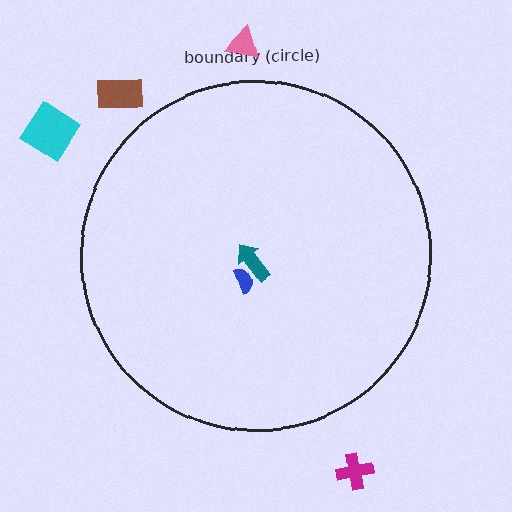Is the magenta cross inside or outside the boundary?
Outside.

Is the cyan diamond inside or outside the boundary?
Outside.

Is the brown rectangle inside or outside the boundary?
Outside.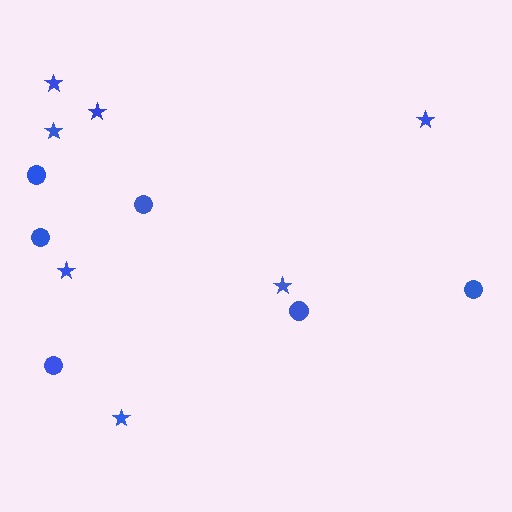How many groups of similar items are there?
There are 2 groups: one group of stars (7) and one group of circles (6).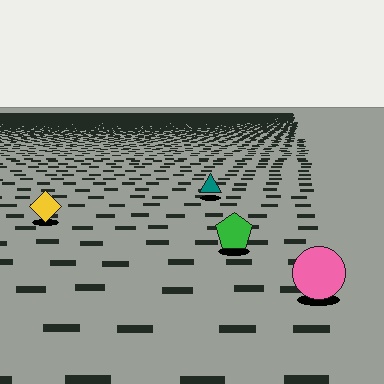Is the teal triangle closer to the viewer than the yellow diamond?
No. The yellow diamond is closer — you can tell from the texture gradient: the ground texture is coarser near it.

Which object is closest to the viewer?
The pink circle is closest. The texture marks near it are larger and more spread out.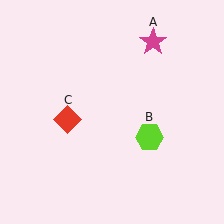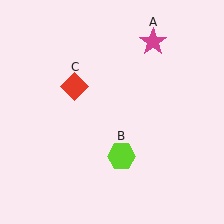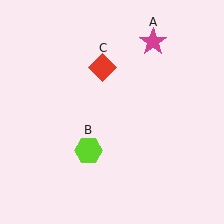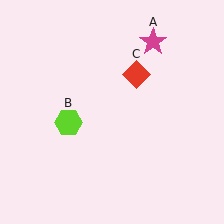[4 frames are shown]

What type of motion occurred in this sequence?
The lime hexagon (object B), red diamond (object C) rotated clockwise around the center of the scene.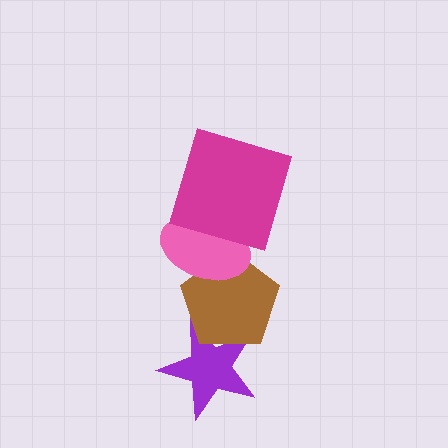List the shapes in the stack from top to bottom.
From top to bottom: the magenta square, the pink ellipse, the brown pentagon, the purple star.